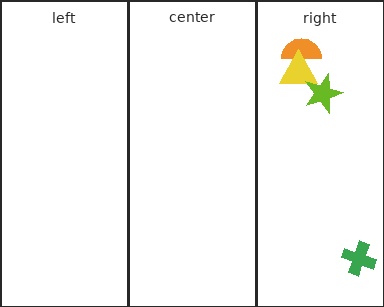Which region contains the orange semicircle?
The right region.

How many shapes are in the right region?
4.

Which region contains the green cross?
The right region.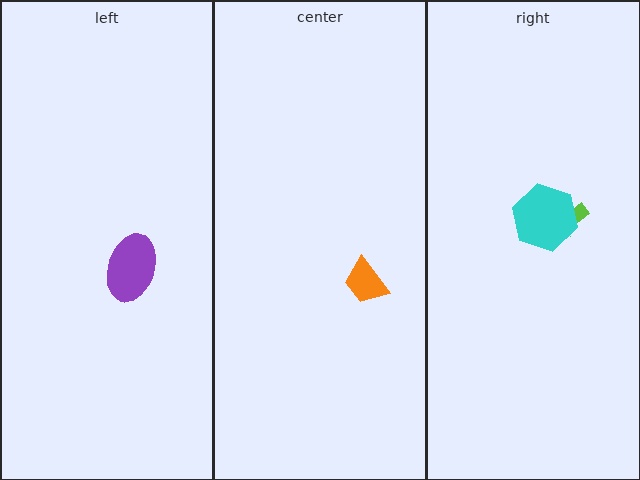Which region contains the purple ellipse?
The left region.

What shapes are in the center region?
The orange trapezoid.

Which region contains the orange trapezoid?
The center region.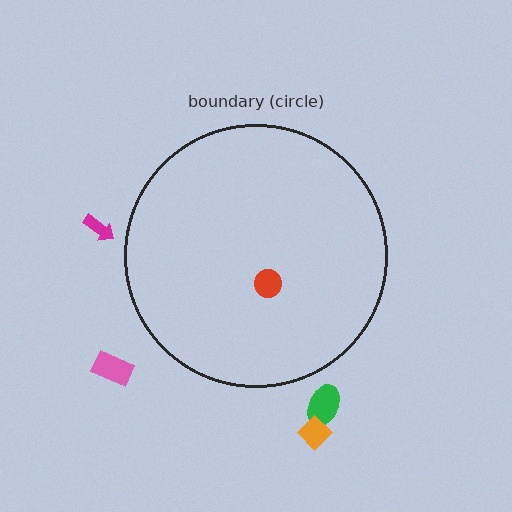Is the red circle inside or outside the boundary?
Inside.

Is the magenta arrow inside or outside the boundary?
Outside.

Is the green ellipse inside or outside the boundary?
Outside.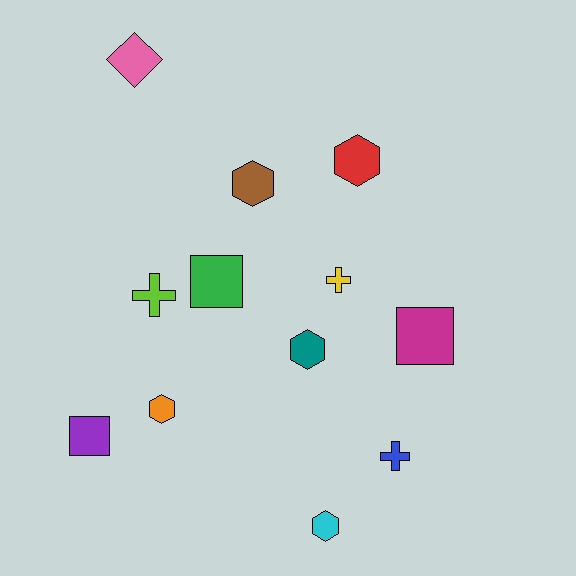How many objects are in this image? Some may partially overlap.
There are 12 objects.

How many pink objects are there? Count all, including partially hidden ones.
There is 1 pink object.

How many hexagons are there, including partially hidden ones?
There are 5 hexagons.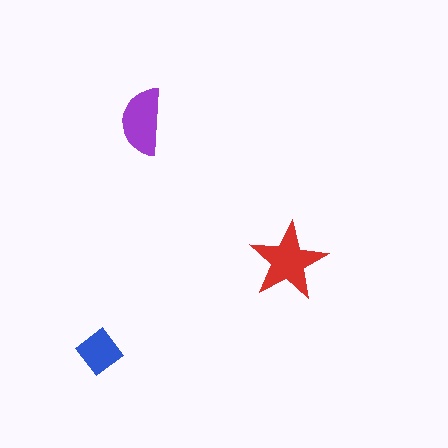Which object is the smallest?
The blue diamond.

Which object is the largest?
The red star.